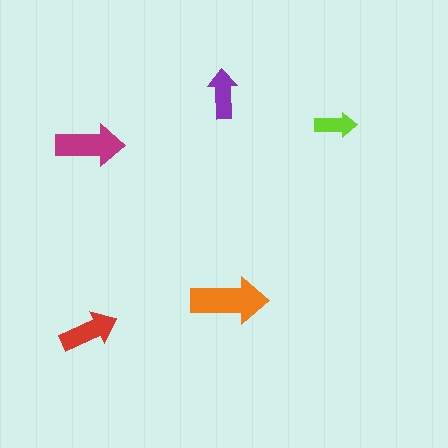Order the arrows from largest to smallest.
the orange one, the magenta one, the red one, the purple one, the lime one.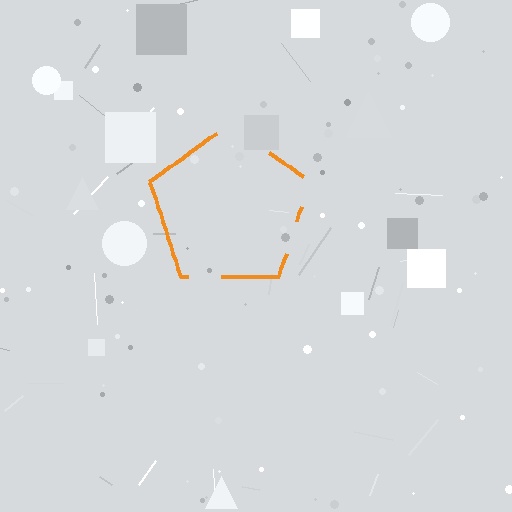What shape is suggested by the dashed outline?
The dashed outline suggests a pentagon.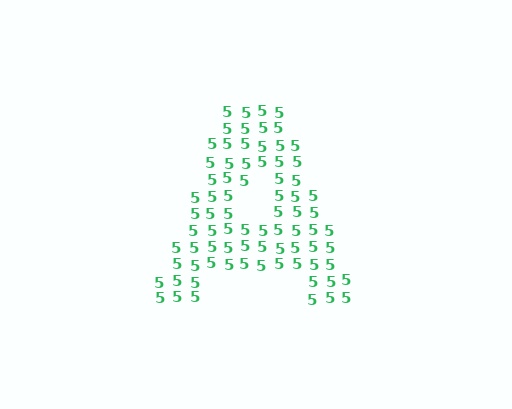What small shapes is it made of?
It is made of small digit 5's.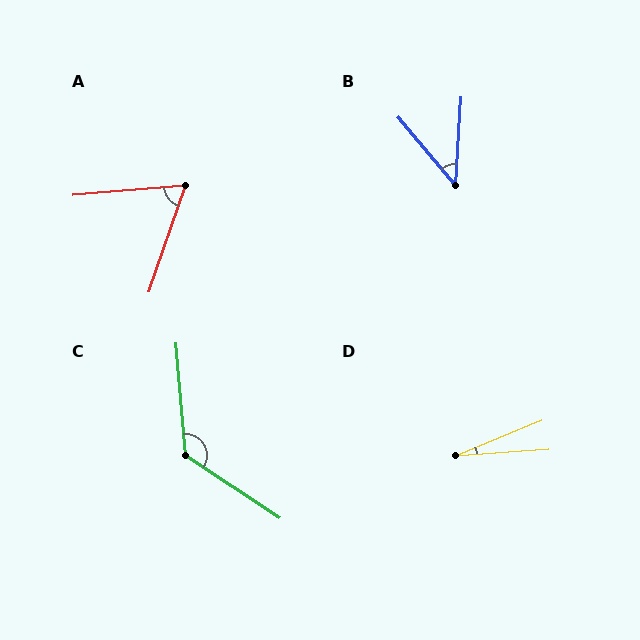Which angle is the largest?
C, at approximately 129 degrees.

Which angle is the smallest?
D, at approximately 18 degrees.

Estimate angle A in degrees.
Approximately 66 degrees.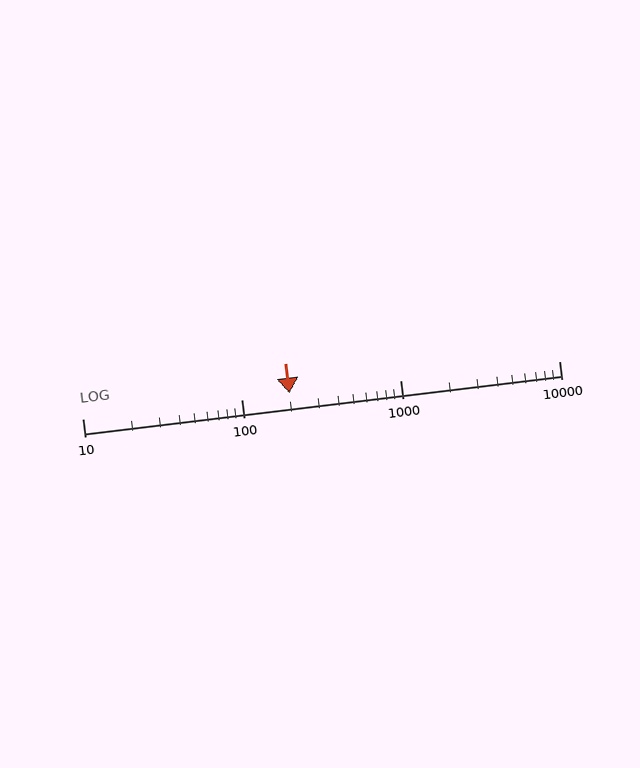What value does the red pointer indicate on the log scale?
The pointer indicates approximately 200.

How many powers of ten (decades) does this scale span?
The scale spans 3 decades, from 10 to 10000.